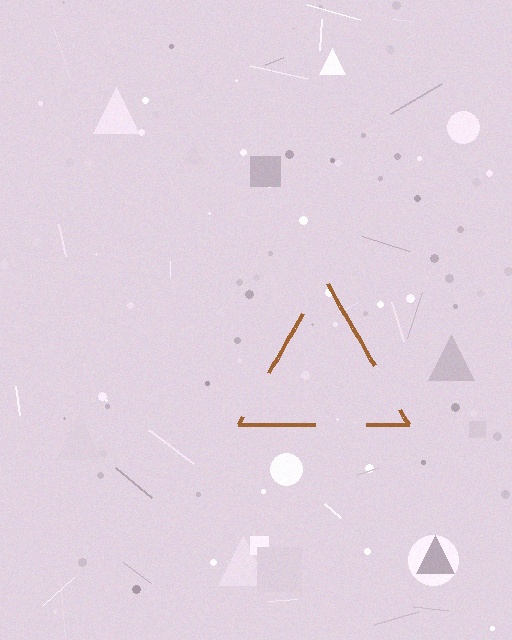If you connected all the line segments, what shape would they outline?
They would outline a triangle.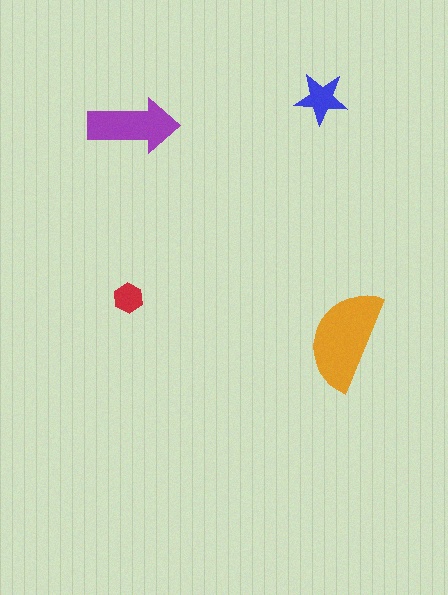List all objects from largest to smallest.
The orange semicircle, the purple arrow, the blue star, the red hexagon.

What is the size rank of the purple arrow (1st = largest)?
2nd.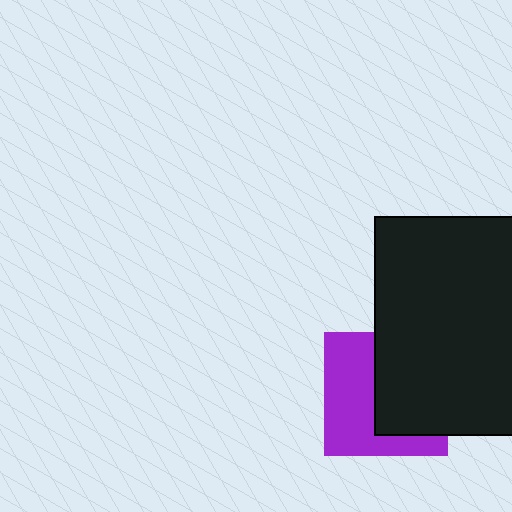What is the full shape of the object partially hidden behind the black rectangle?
The partially hidden object is a purple square.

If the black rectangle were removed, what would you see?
You would see the complete purple square.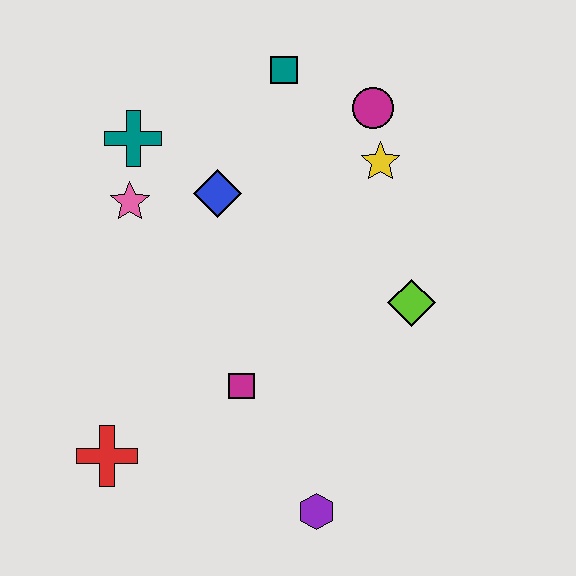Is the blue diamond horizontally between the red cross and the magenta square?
Yes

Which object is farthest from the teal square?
The purple hexagon is farthest from the teal square.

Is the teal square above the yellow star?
Yes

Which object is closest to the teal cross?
The pink star is closest to the teal cross.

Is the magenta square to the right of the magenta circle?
No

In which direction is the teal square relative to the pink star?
The teal square is to the right of the pink star.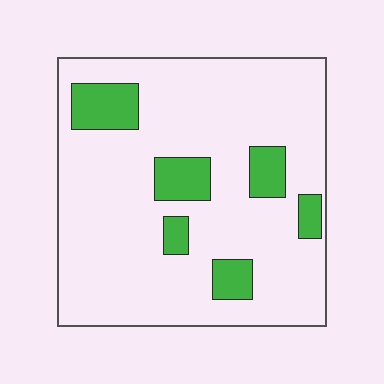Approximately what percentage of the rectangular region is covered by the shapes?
Approximately 15%.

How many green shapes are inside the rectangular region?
6.